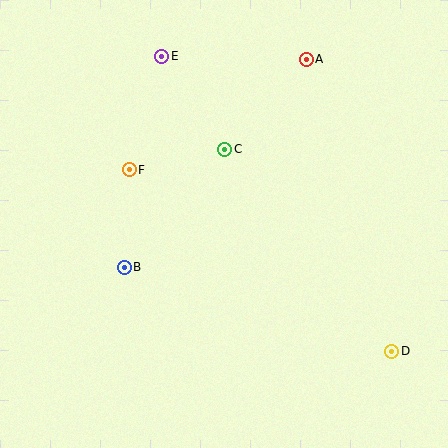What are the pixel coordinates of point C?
Point C is at (224, 149).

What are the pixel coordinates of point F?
Point F is at (129, 170).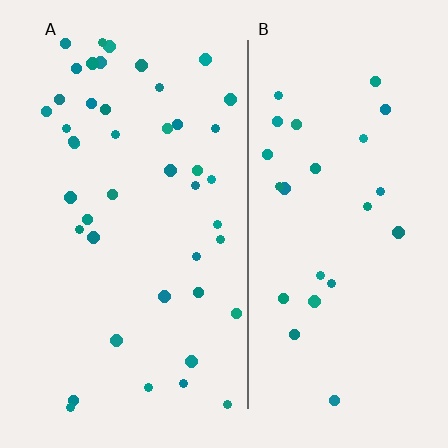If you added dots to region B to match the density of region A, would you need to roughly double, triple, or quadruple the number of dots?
Approximately double.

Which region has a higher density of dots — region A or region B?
A (the left).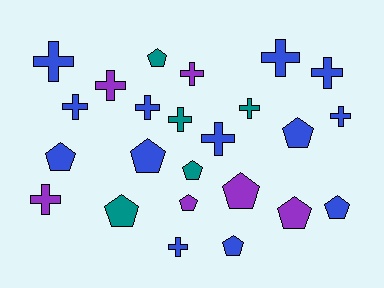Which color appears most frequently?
Blue, with 13 objects.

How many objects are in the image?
There are 24 objects.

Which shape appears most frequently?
Cross, with 13 objects.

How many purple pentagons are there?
There are 3 purple pentagons.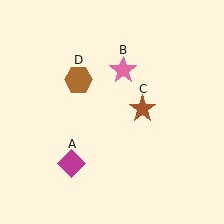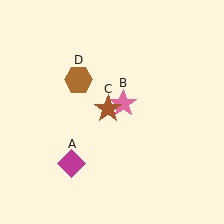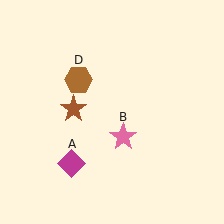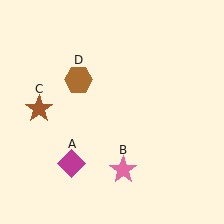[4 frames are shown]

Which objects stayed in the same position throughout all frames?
Magenta diamond (object A) and brown hexagon (object D) remained stationary.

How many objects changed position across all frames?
2 objects changed position: pink star (object B), brown star (object C).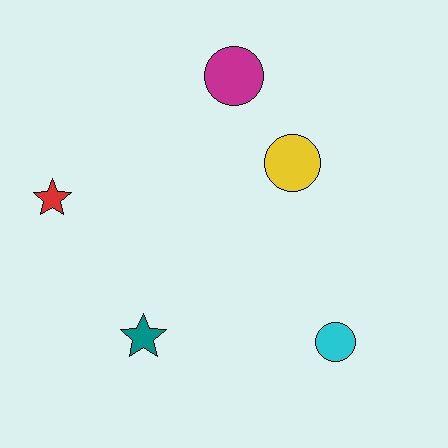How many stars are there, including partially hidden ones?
There are 2 stars.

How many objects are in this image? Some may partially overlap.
There are 5 objects.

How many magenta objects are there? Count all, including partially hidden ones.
There is 1 magenta object.